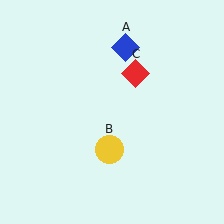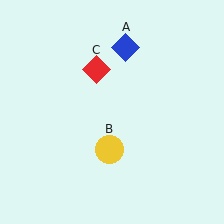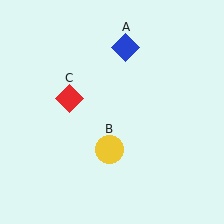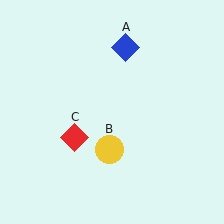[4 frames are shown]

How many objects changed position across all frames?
1 object changed position: red diamond (object C).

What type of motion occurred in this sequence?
The red diamond (object C) rotated counterclockwise around the center of the scene.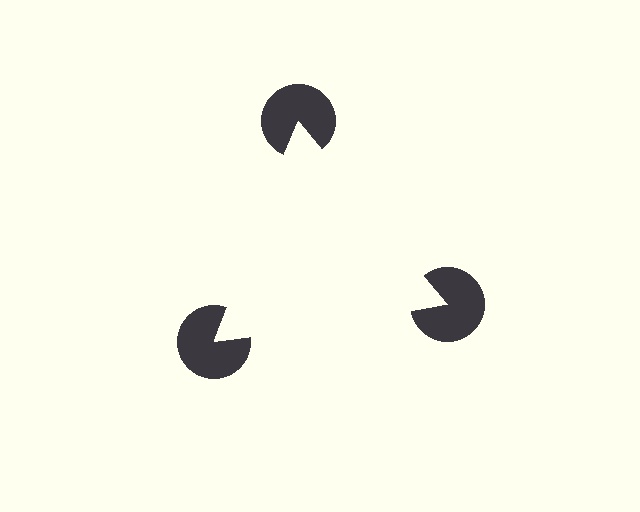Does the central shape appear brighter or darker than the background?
It typically appears slightly brighter than the background, even though no actual brightness change is drawn.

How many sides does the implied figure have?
3 sides.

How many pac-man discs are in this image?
There are 3 — one at each vertex of the illusory triangle.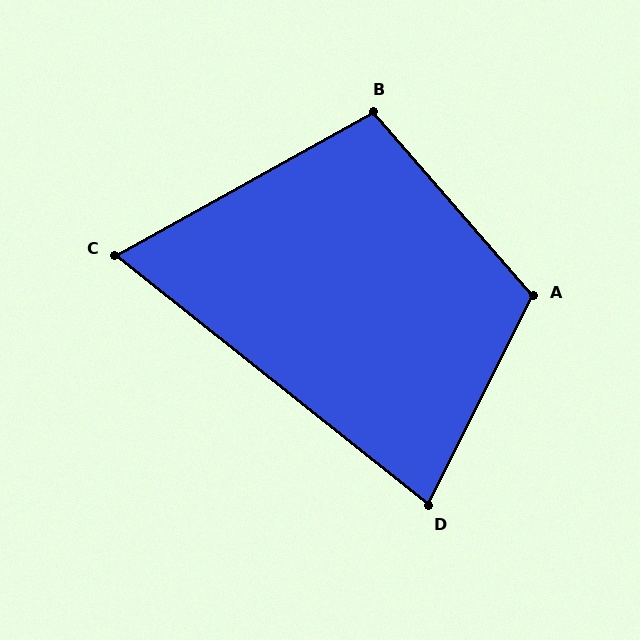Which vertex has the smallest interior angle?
C, at approximately 68 degrees.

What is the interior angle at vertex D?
Approximately 78 degrees (acute).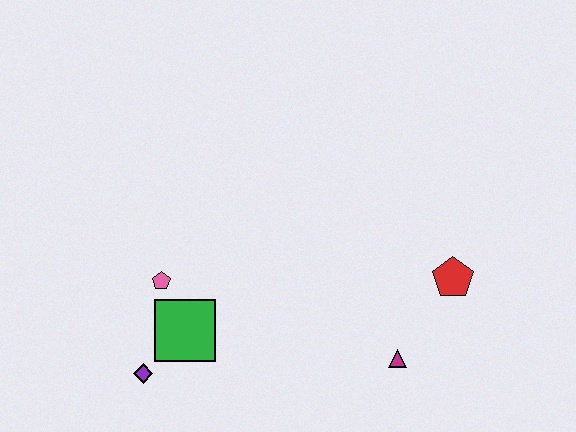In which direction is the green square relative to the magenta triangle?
The green square is to the left of the magenta triangle.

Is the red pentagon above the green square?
Yes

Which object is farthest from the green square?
The red pentagon is farthest from the green square.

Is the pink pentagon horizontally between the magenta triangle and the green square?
No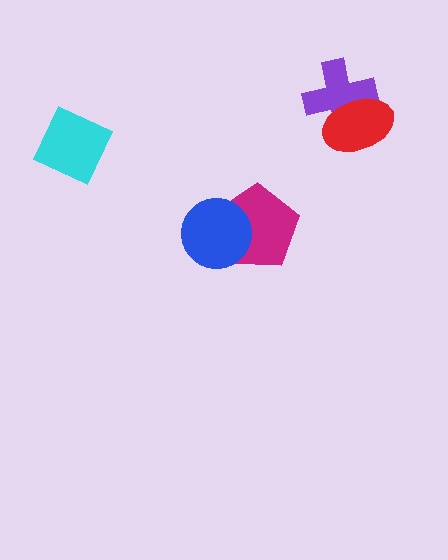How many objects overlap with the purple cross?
1 object overlaps with the purple cross.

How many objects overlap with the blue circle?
1 object overlaps with the blue circle.